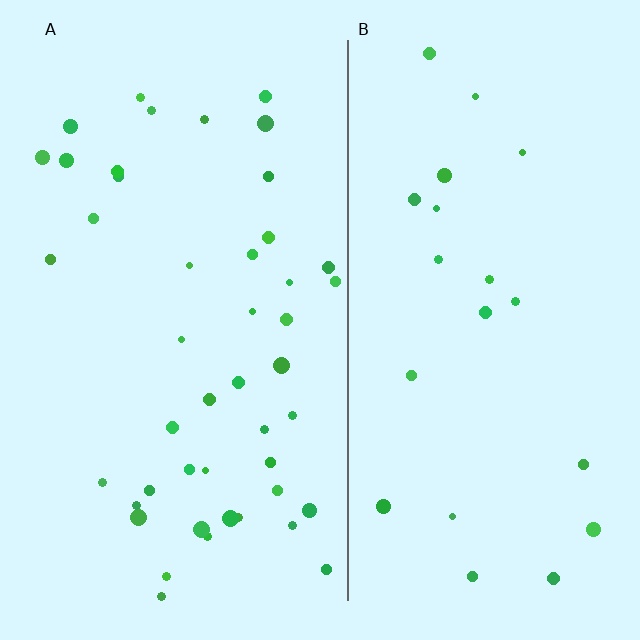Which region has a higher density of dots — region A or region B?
A (the left).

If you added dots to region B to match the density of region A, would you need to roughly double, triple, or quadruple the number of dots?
Approximately double.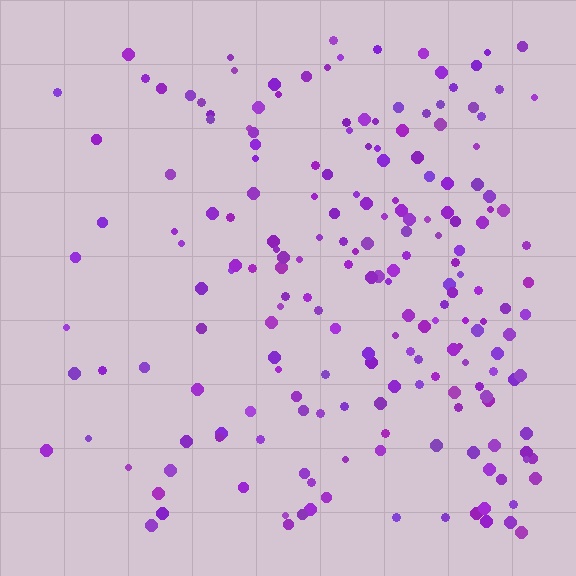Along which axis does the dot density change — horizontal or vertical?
Horizontal.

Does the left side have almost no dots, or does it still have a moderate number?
Still a moderate number, just noticeably fewer than the right.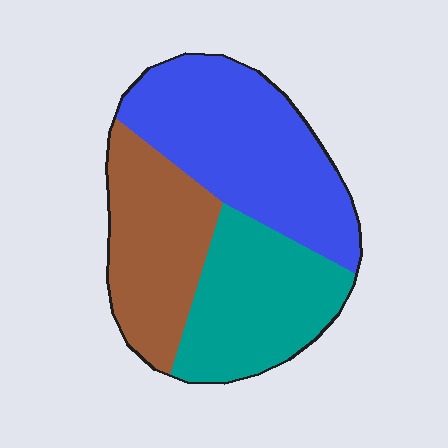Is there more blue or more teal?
Blue.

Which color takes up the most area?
Blue, at roughly 40%.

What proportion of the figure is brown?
Brown covers about 30% of the figure.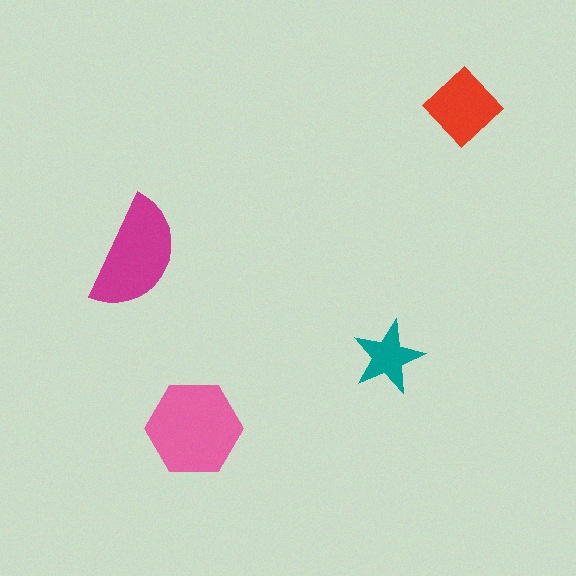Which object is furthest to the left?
The magenta semicircle is leftmost.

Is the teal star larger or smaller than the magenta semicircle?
Smaller.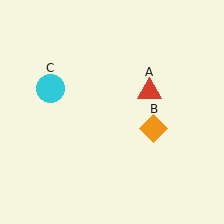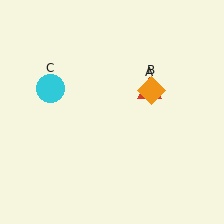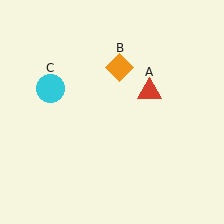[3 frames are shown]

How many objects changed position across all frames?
1 object changed position: orange diamond (object B).